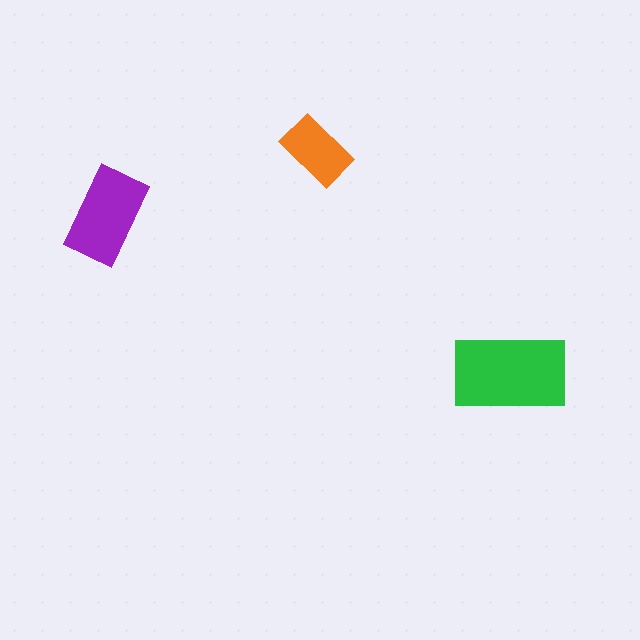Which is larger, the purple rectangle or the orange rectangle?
The purple one.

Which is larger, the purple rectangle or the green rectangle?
The green one.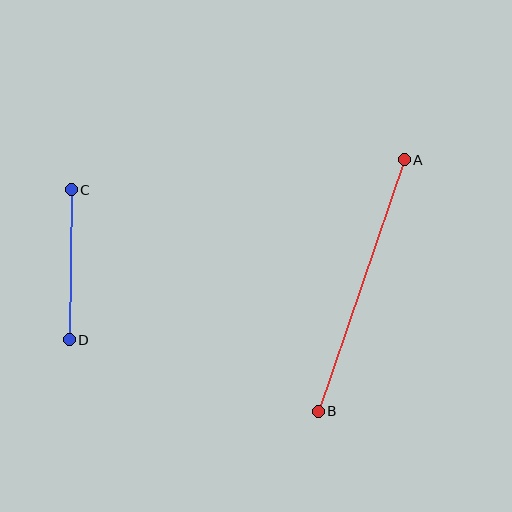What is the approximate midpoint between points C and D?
The midpoint is at approximately (70, 265) pixels.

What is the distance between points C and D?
The distance is approximately 150 pixels.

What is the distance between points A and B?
The distance is approximately 266 pixels.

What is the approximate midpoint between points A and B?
The midpoint is at approximately (361, 286) pixels.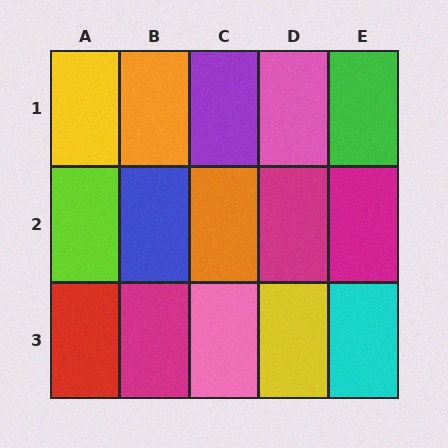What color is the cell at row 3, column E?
Cyan.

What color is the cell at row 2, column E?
Magenta.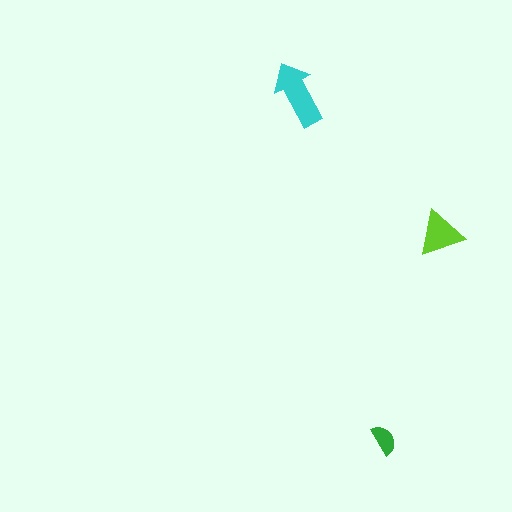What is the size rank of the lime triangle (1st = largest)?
2nd.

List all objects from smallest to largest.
The green semicircle, the lime triangle, the cyan arrow.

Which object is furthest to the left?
The cyan arrow is leftmost.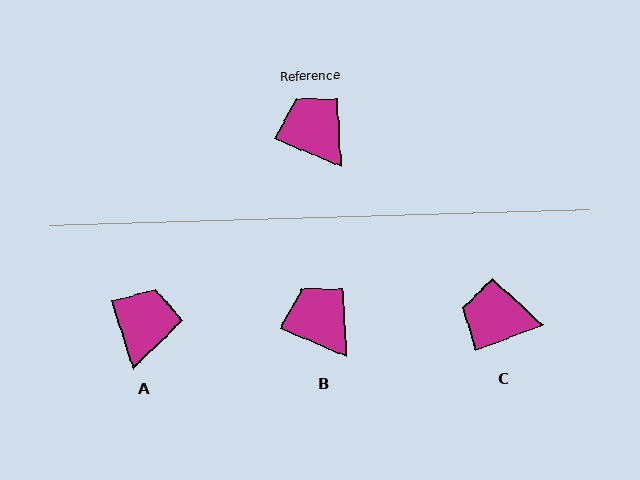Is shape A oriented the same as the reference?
No, it is off by about 48 degrees.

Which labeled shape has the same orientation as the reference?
B.